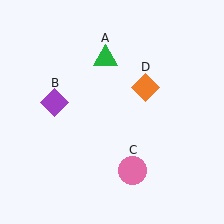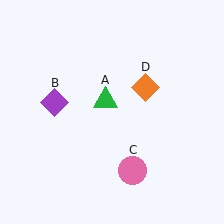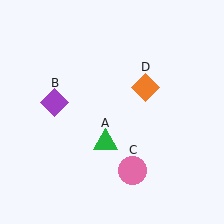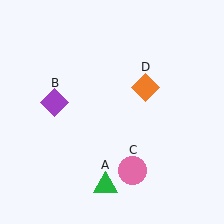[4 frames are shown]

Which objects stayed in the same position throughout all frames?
Purple diamond (object B) and pink circle (object C) and orange diamond (object D) remained stationary.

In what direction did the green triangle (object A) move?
The green triangle (object A) moved down.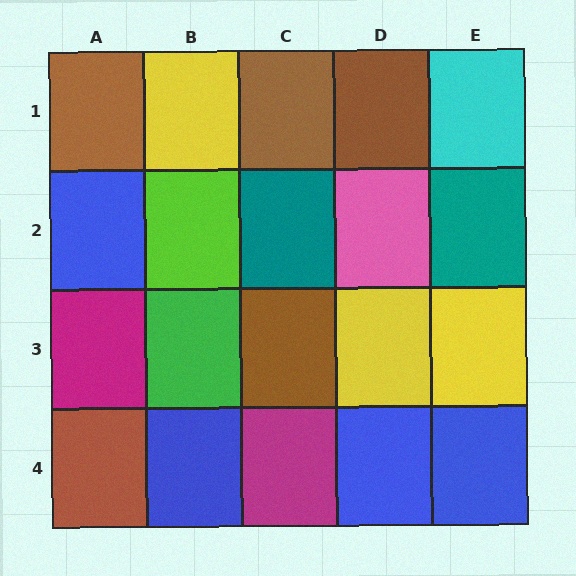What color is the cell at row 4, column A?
Brown.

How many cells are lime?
1 cell is lime.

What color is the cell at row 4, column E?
Blue.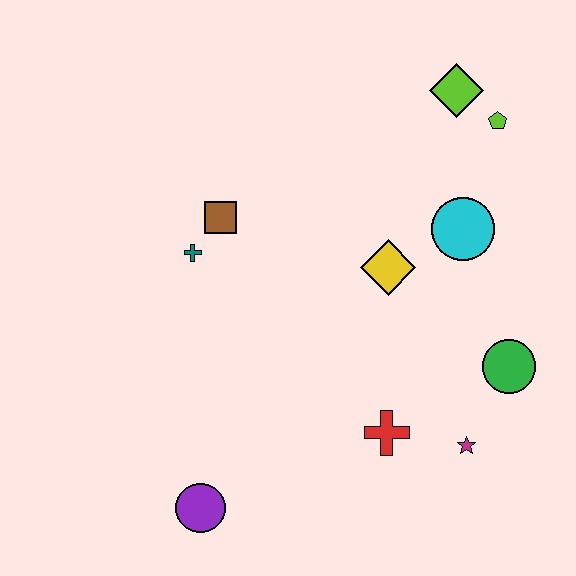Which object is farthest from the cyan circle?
The purple circle is farthest from the cyan circle.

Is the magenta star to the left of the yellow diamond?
No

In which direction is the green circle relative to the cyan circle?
The green circle is below the cyan circle.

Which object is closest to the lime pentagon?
The lime diamond is closest to the lime pentagon.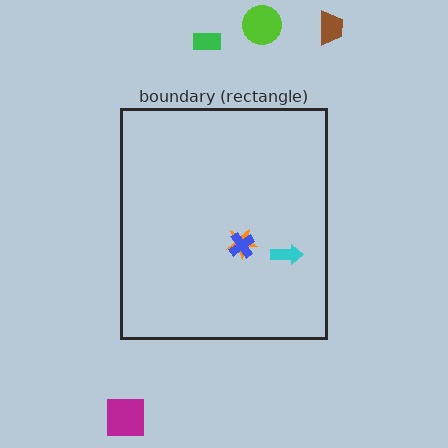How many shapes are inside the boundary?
3 inside, 4 outside.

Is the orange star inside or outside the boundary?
Inside.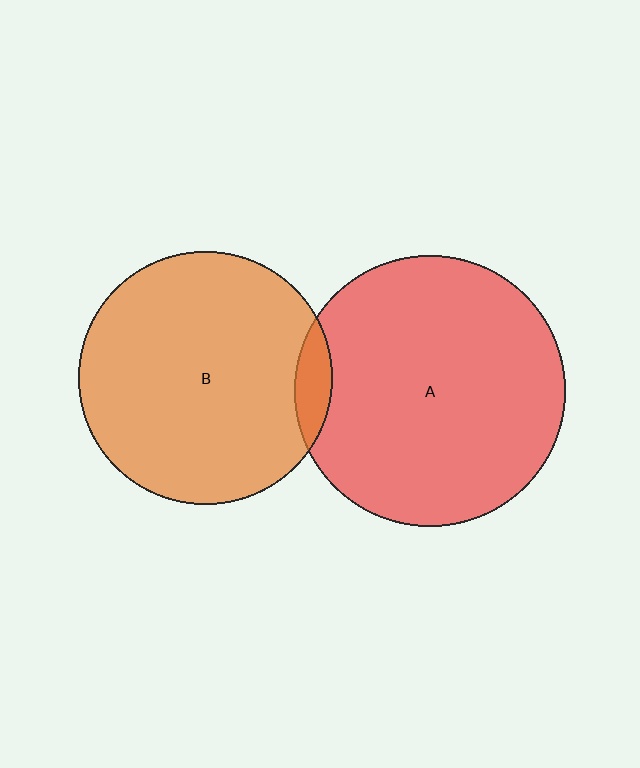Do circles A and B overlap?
Yes.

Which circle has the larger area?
Circle A (red).